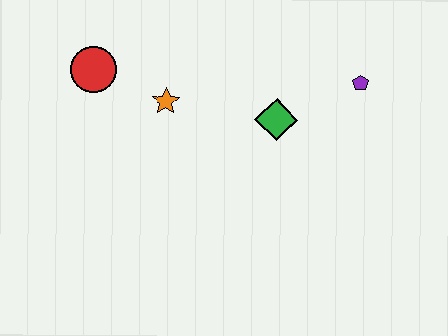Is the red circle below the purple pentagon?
No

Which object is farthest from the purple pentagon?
The red circle is farthest from the purple pentagon.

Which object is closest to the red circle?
The orange star is closest to the red circle.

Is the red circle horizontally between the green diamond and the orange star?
No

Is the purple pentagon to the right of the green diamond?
Yes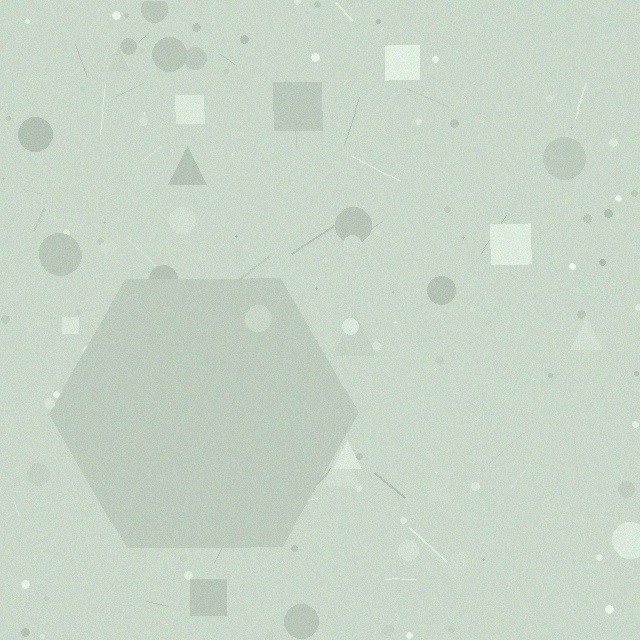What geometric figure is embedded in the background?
A hexagon is embedded in the background.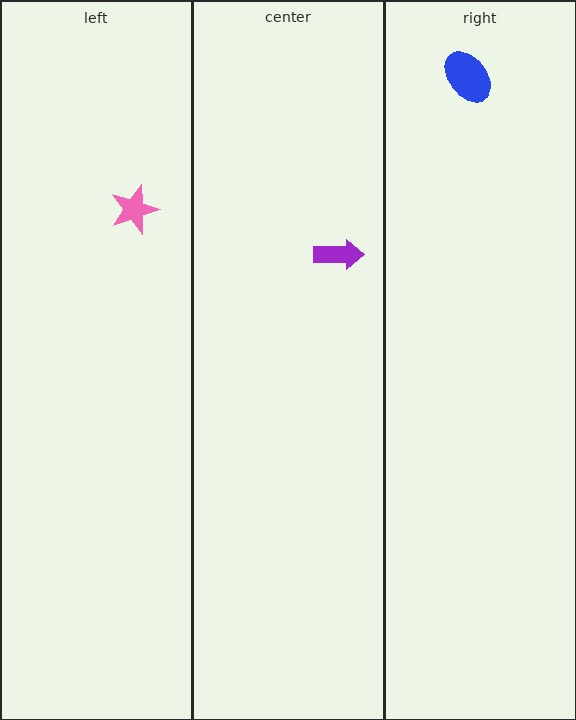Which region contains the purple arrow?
The center region.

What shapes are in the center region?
The purple arrow.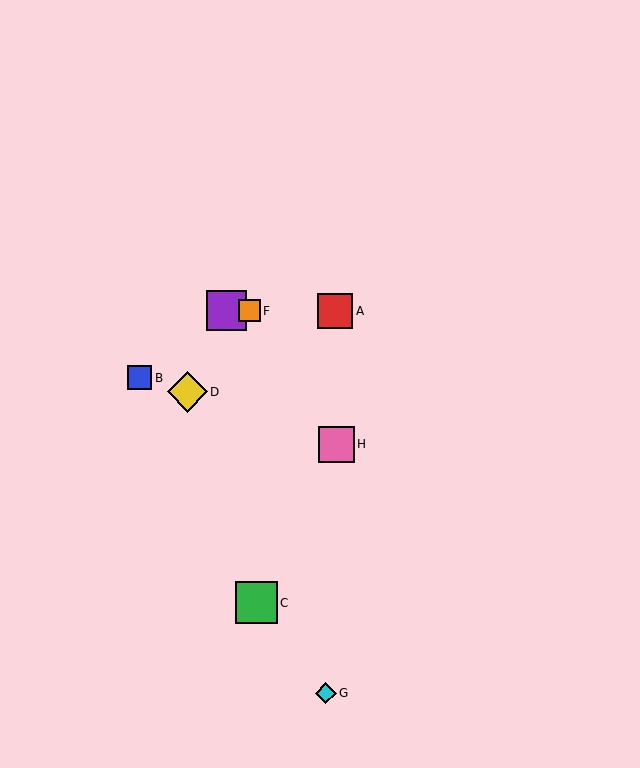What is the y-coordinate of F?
Object F is at y≈311.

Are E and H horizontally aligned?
No, E is at y≈311 and H is at y≈444.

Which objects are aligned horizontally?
Objects A, E, F are aligned horizontally.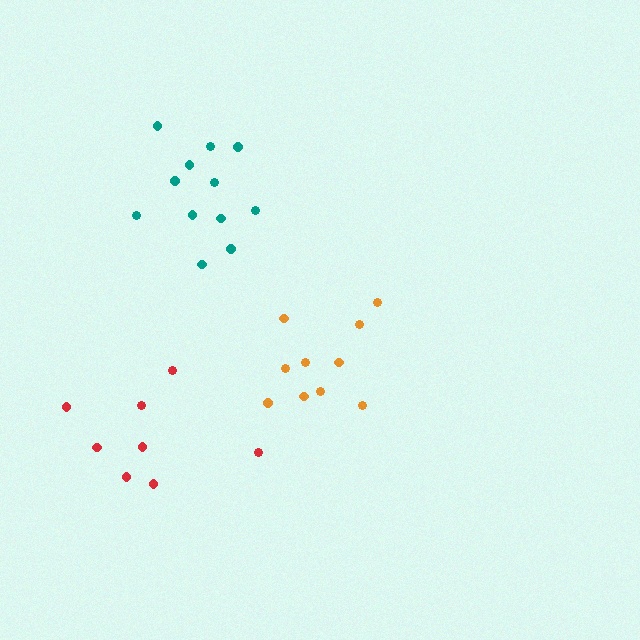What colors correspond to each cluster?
The clusters are colored: orange, red, teal.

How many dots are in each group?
Group 1: 10 dots, Group 2: 8 dots, Group 3: 12 dots (30 total).